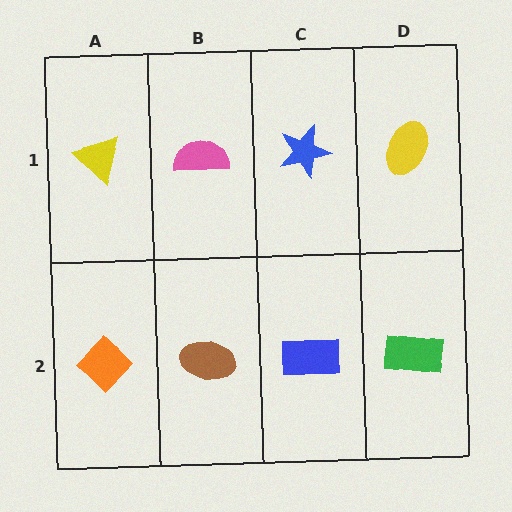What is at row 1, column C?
A blue star.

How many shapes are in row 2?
4 shapes.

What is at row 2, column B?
A brown ellipse.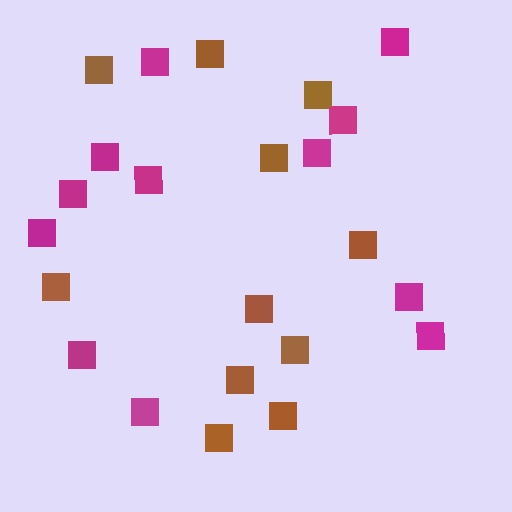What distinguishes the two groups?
There are 2 groups: one group of brown squares (11) and one group of magenta squares (12).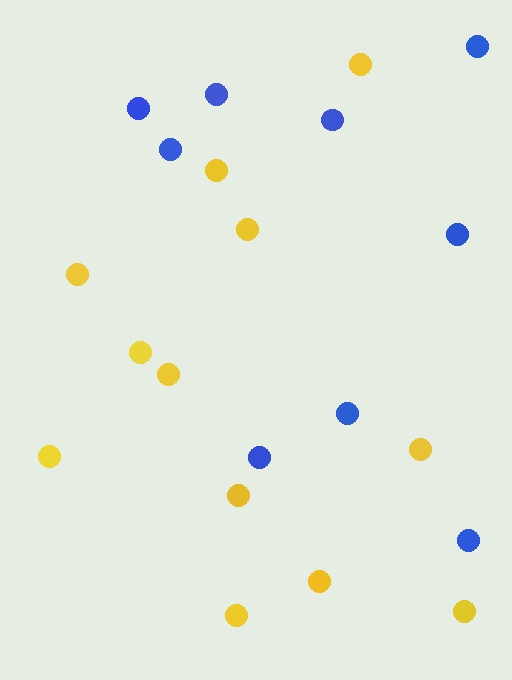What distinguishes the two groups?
There are 2 groups: one group of blue circles (9) and one group of yellow circles (12).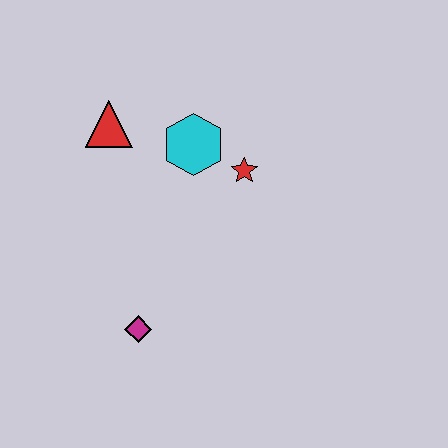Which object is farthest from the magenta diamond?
The red triangle is farthest from the magenta diamond.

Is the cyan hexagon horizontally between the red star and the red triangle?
Yes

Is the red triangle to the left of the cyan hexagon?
Yes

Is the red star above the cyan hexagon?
No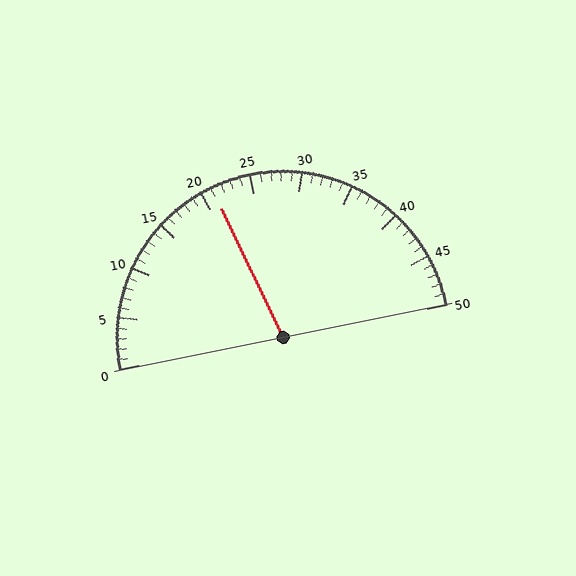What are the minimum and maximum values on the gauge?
The gauge ranges from 0 to 50.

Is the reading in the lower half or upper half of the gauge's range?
The reading is in the lower half of the range (0 to 50).